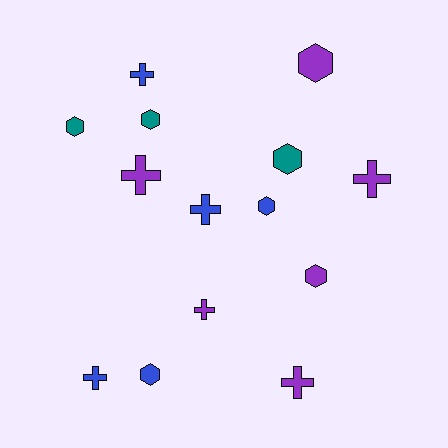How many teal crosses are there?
There are no teal crosses.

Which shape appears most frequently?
Hexagon, with 7 objects.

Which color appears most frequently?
Purple, with 6 objects.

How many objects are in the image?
There are 14 objects.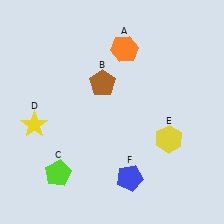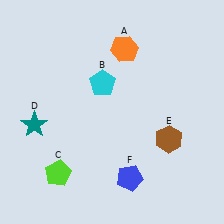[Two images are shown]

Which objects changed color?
B changed from brown to cyan. D changed from yellow to teal. E changed from yellow to brown.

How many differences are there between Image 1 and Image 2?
There are 3 differences between the two images.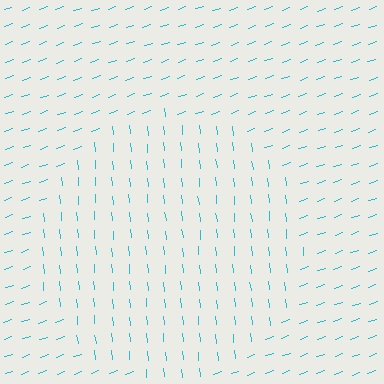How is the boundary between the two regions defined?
The boundary is defined purely by a change in line orientation (approximately 77 degrees difference). All lines are the same color and thickness.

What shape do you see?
I see a circle.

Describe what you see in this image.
The image is filled with small cyan line segments. A circle region in the image has lines oriented differently from the surrounding lines, creating a visible texture boundary.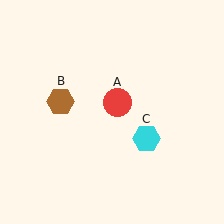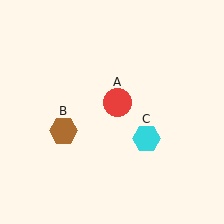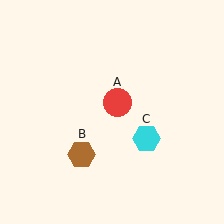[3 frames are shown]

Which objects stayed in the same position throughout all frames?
Red circle (object A) and cyan hexagon (object C) remained stationary.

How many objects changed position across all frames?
1 object changed position: brown hexagon (object B).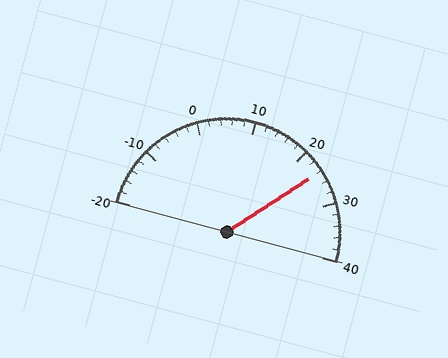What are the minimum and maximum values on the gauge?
The gauge ranges from -20 to 40.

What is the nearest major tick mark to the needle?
The nearest major tick mark is 20.